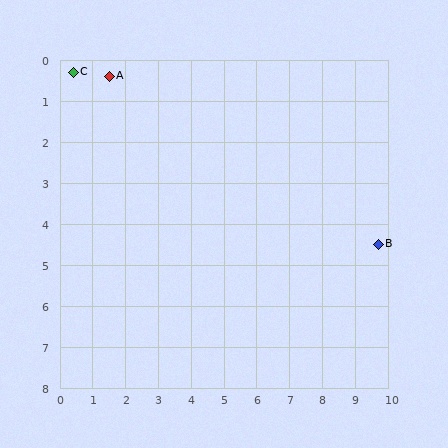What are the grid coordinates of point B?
Point B is at approximately (9.7, 4.5).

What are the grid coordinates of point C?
Point C is at approximately (0.4, 0.3).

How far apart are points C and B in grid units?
Points C and B are about 10.2 grid units apart.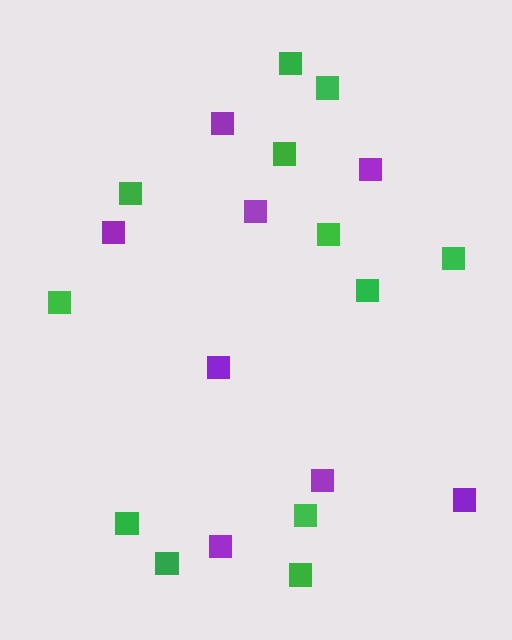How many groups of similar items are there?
There are 2 groups: one group of green squares (12) and one group of purple squares (8).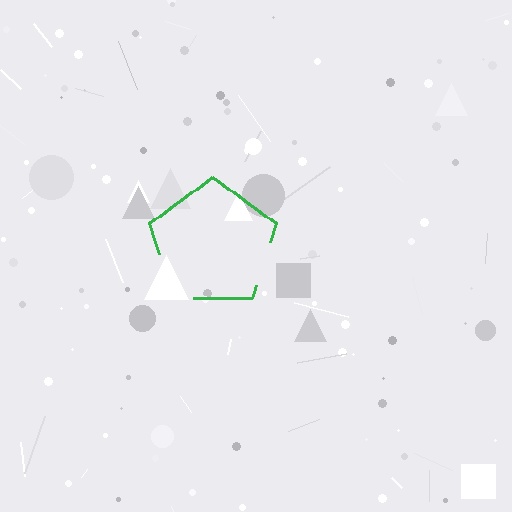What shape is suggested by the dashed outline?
The dashed outline suggests a pentagon.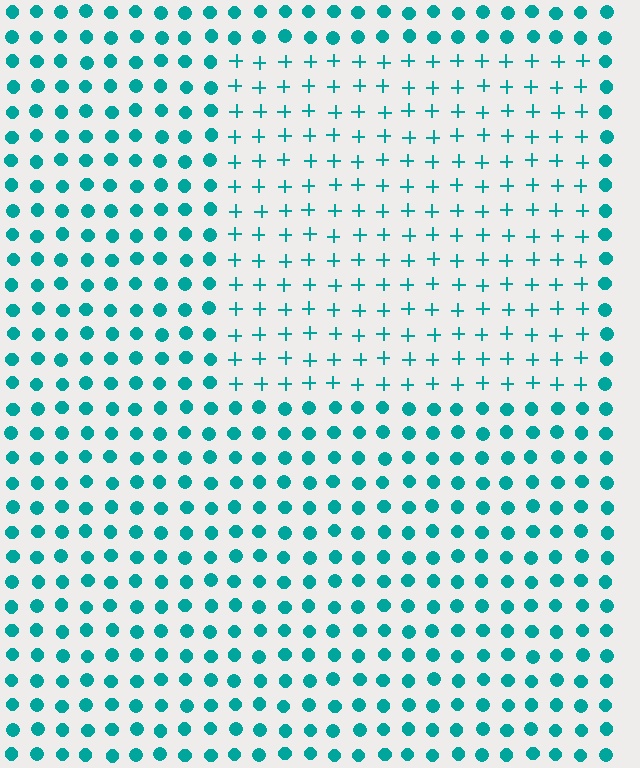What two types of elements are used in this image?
The image uses plus signs inside the rectangle region and circles outside it.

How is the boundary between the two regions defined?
The boundary is defined by a change in element shape: plus signs inside vs. circles outside. All elements share the same color and spacing.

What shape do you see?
I see a rectangle.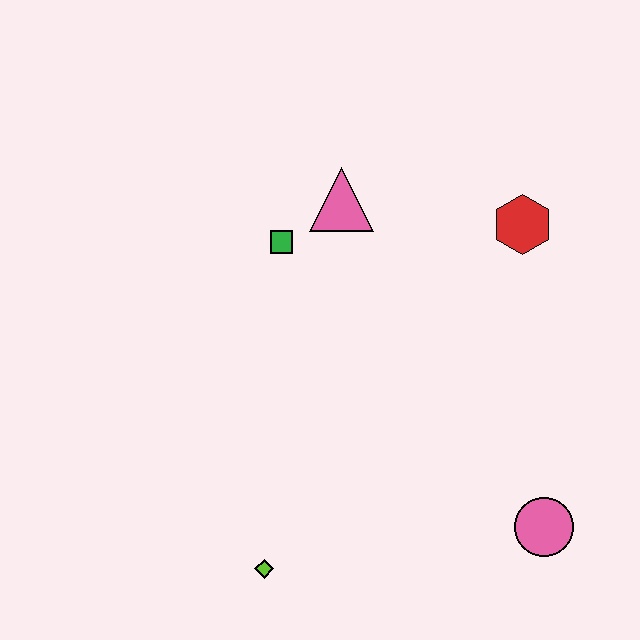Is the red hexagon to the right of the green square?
Yes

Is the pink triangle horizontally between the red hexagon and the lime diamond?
Yes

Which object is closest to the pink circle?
The lime diamond is closest to the pink circle.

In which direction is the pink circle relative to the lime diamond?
The pink circle is to the right of the lime diamond.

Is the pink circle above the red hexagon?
No